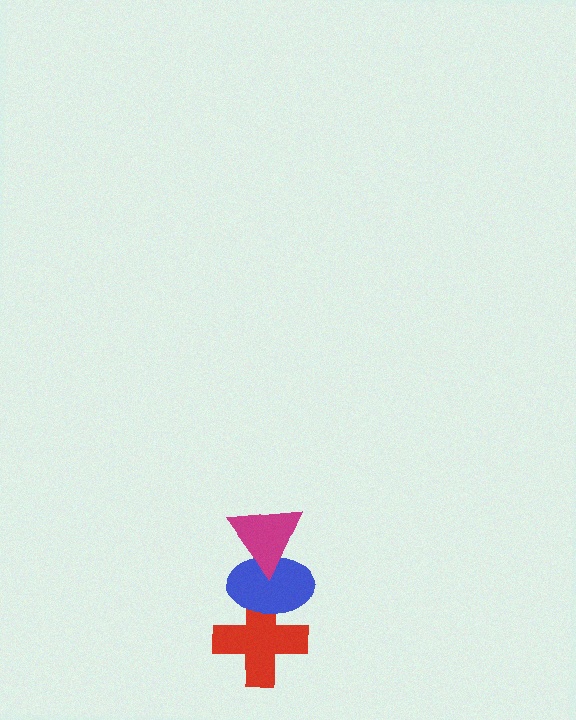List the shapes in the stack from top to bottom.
From top to bottom: the magenta triangle, the blue ellipse, the red cross.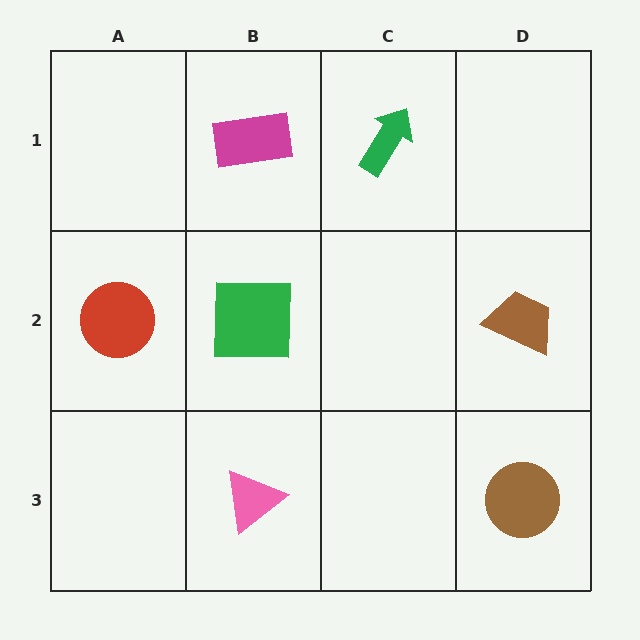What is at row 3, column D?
A brown circle.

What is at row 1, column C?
A green arrow.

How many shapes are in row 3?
2 shapes.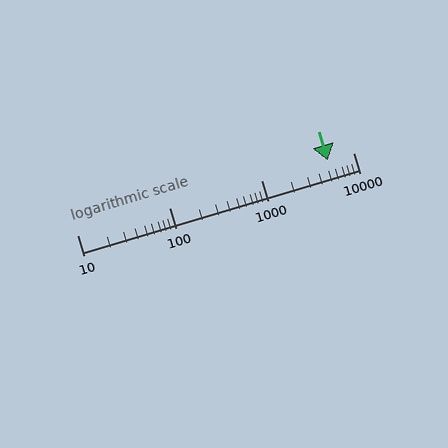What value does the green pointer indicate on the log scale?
The pointer indicates approximately 5300.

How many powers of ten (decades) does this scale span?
The scale spans 3 decades, from 10 to 10000.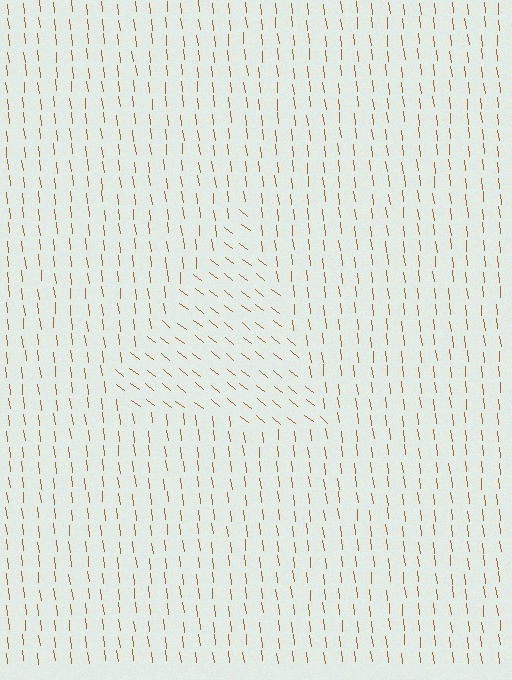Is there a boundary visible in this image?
Yes, there is a texture boundary formed by a change in line orientation.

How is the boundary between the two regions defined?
The boundary is defined purely by a change in line orientation (approximately 45 degrees difference). All lines are the same color and thickness.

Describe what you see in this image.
The image is filled with small brown line segments. A triangle region in the image has lines oriented differently from the surrounding lines, creating a visible texture boundary.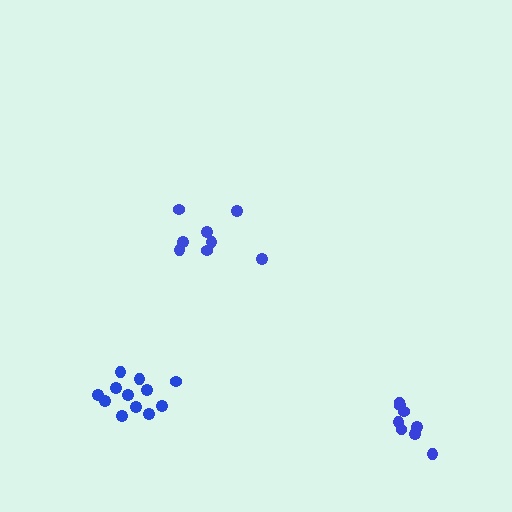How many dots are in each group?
Group 1: 8 dots, Group 2: 8 dots, Group 3: 12 dots (28 total).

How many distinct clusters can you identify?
There are 3 distinct clusters.